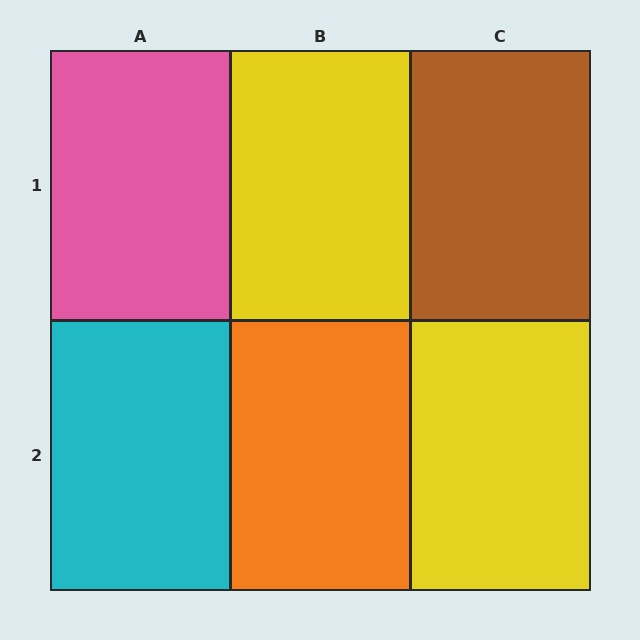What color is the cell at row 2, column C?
Yellow.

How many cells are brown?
1 cell is brown.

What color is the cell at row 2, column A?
Cyan.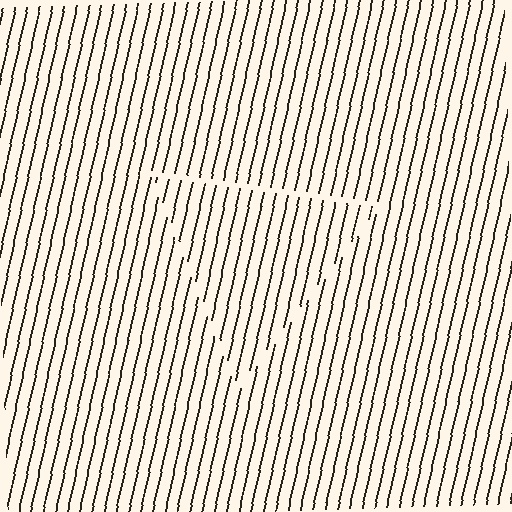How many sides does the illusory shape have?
3 sides — the line-ends trace a triangle.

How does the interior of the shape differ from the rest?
The interior of the shape contains the same grating, shifted by half a period — the contour is defined by the phase discontinuity where line-ends from the inner and outer gratings abut.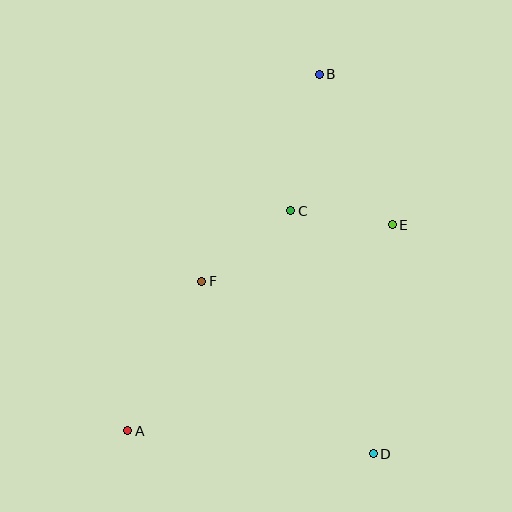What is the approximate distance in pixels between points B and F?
The distance between B and F is approximately 238 pixels.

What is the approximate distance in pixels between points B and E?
The distance between B and E is approximately 167 pixels.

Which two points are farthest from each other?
Points A and B are farthest from each other.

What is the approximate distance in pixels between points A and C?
The distance between A and C is approximately 274 pixels.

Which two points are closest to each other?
Points C and E are closest to each other.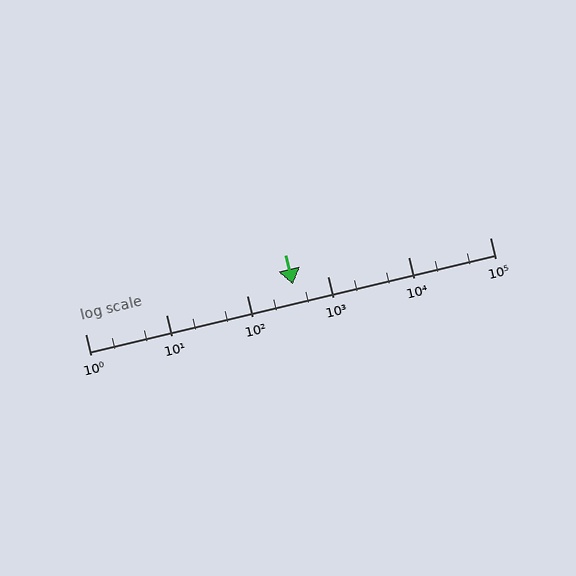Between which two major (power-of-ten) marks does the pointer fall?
The pointer is between 100 and 1000.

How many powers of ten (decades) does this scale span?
The scale spans 5 decades, from 1 to 100000.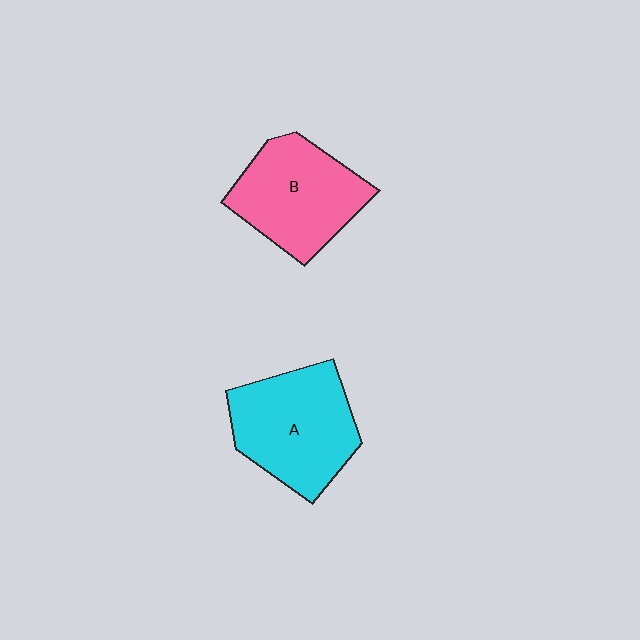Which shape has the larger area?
Shape A (cyan).